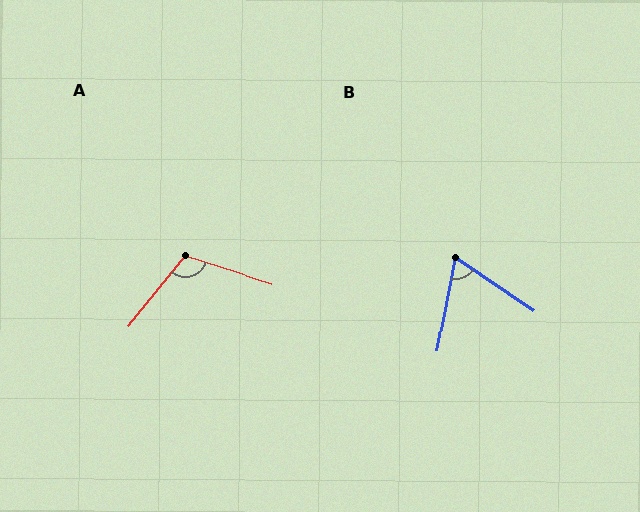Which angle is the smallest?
B, at approximately 67 degrees.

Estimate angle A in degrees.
Approximately 111 degrees.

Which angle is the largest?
A, at approximately 111 degrees.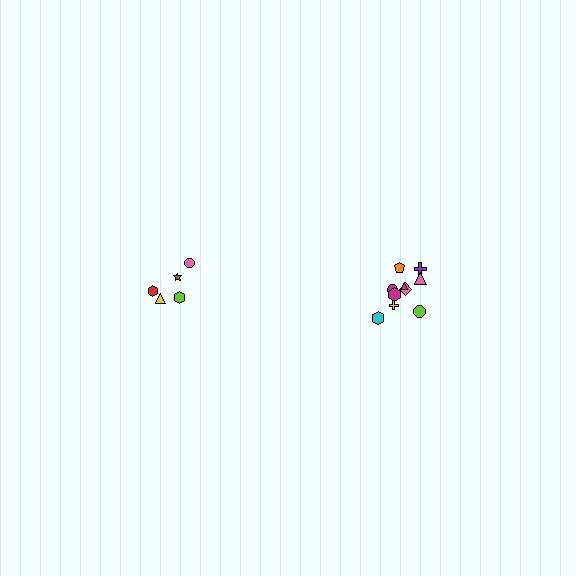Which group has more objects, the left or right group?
The right group.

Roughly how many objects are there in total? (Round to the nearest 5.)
Roughly 15 objects in total.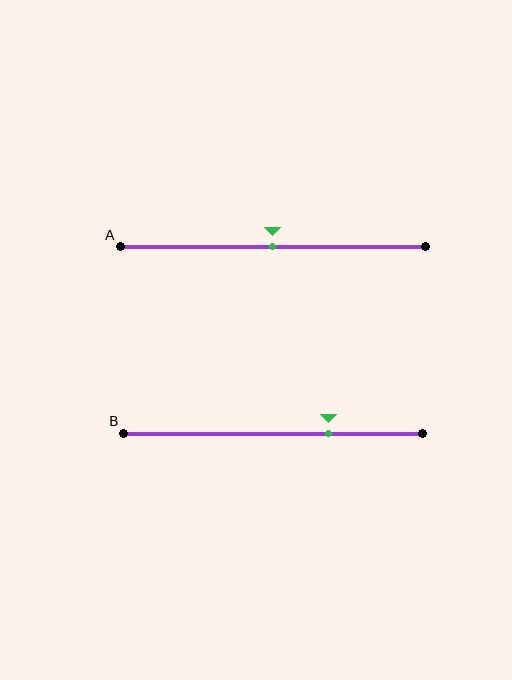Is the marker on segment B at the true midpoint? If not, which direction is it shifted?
No, the marker on segment B is shifted to the right by about 19% of the segment length.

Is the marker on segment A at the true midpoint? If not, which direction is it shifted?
Yes, the marker on segment A is at the true midpoint.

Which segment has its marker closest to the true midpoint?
Segment A has its marker closest to the true midpoint.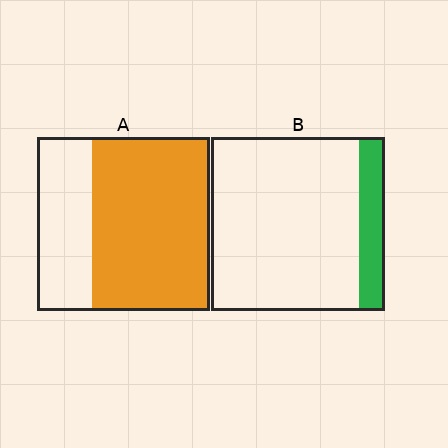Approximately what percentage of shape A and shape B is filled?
A is approximately 70% and B is approximately 15%.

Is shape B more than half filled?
No.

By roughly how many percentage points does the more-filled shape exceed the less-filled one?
By roughly 55 percentage points (A over B).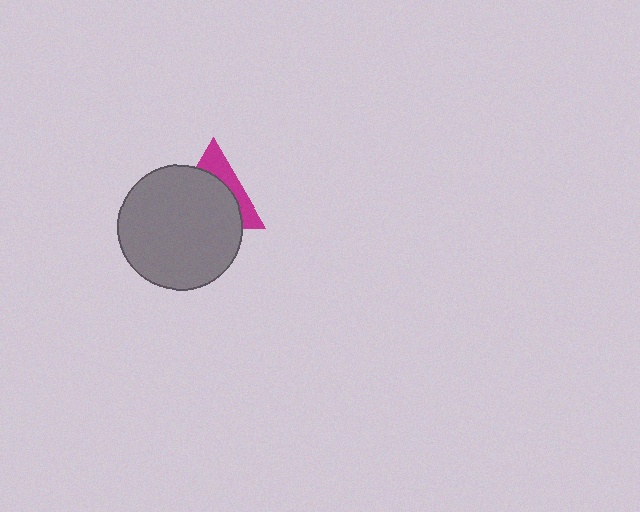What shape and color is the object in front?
The object in front is a gray circle.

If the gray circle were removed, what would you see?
You would see the complete magenta triangle.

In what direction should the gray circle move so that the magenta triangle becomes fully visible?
The gray circle should move down. That is the shortest direction to clear the overlap and leave the magenta triangle fully visible.